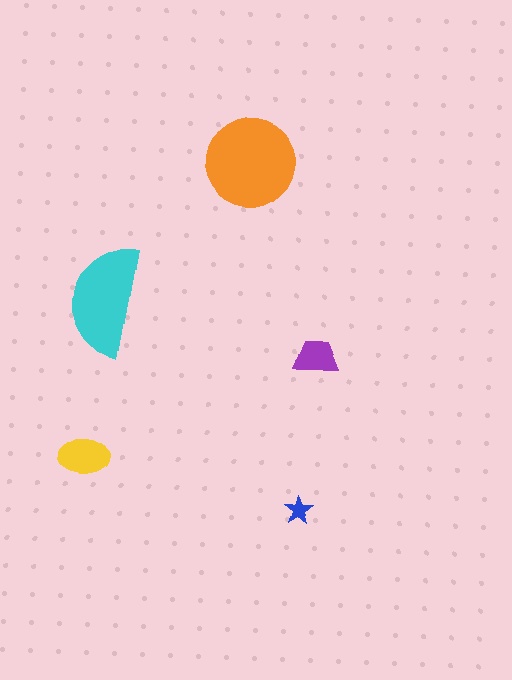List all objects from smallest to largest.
The blue star, the purple trapezoid, the yellow ellipse, the cyan semicircle, the orange circle.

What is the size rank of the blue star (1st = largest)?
5th.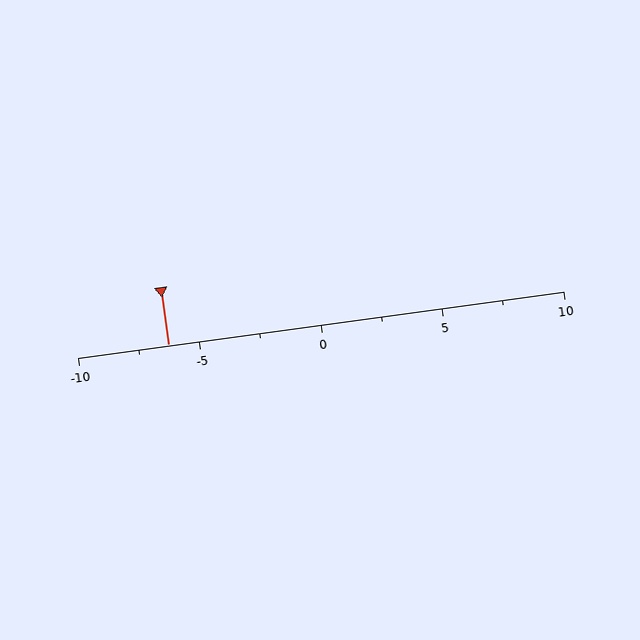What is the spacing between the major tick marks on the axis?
The major ticks are spaced 5 apart.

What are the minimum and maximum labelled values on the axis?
The axis runs from -10 to 10.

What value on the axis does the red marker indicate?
The marker indicates approximately -6.2.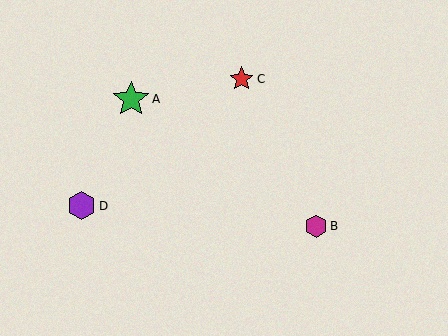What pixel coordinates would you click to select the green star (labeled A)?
Click at (131, 99) to select the green star A.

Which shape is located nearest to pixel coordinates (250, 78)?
The red star (labeled C) at (242, 79) is nearest to that location.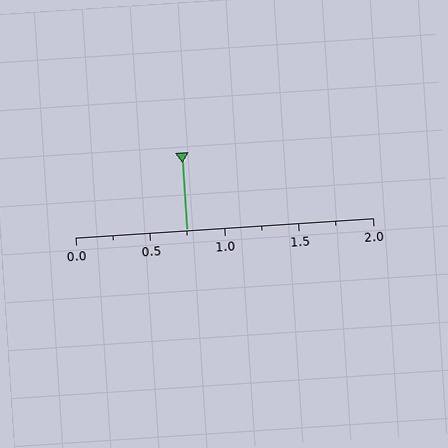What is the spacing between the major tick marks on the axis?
The major ticks are spaced 0.5 apart.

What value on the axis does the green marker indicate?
The marker indicates approximately 0.75.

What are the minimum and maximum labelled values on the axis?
The axis runs from 0.0 to 2.0.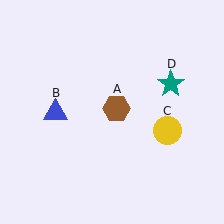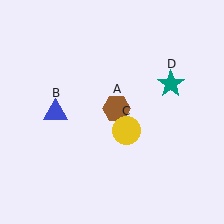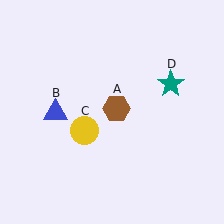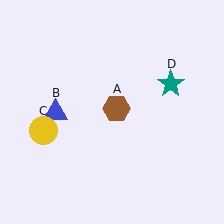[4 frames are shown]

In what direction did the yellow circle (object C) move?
The yellow circle (object C) moved left.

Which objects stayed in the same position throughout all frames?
Brown hexagon (object A) and blue triangle (object B) and teal star (object D) remained stationary.